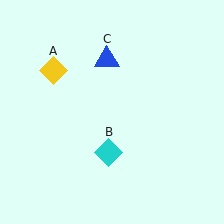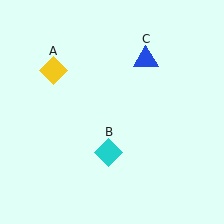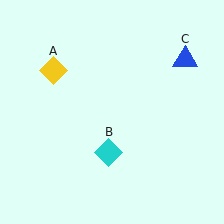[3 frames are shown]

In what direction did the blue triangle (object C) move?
The blue triangle (object C) moved right.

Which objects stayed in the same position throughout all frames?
Yellow diamond (object A) and cyan diamond (object B) remained stationary.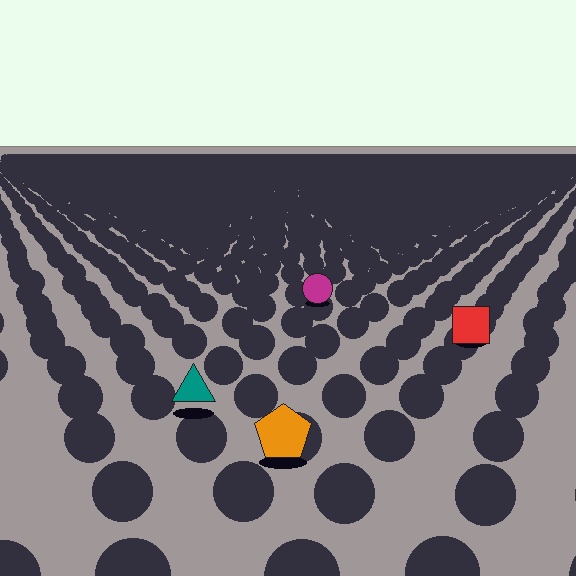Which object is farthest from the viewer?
The magenta circle is farthest from the viewer. It appears smaller and the ground texture around it is denser.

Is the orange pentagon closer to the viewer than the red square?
Yes. The orange pentagon is closer — you can tell from the texture gradient: the ground texture is coarser near it.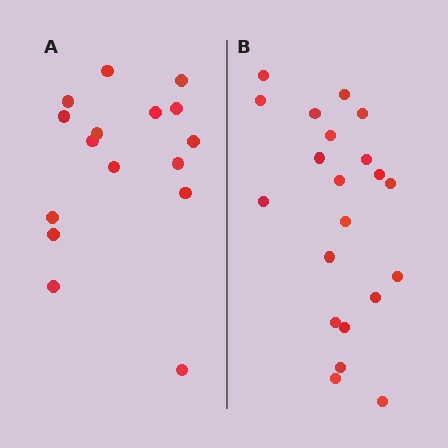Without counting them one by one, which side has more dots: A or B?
Region B (the right region) has more dots.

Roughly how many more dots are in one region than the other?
Region B has about 5 more dots than region A.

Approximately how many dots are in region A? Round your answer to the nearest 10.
About 20 dots. (The exact count is 16, which rounds to 20.)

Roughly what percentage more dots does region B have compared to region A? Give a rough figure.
About 30% more.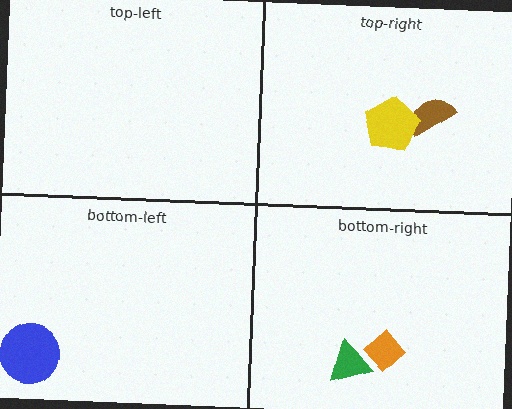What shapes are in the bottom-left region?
The blue circle.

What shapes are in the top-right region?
The brown semicircle, the yellow pentagon.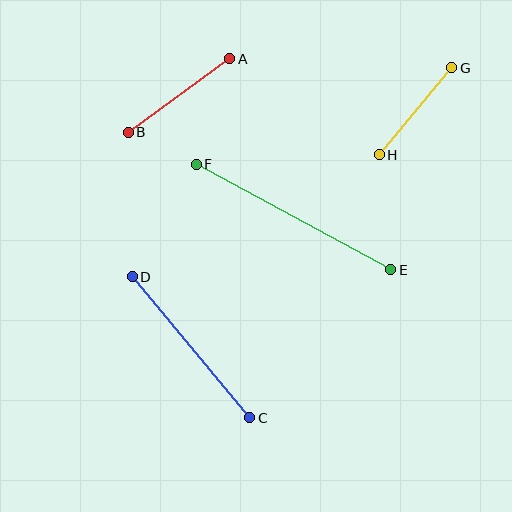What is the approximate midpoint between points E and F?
The midpoint is at approximately (294, 217) pixels.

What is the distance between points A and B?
The distance is approximately 125 pixels.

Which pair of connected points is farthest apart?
Points E and F are farthest apart.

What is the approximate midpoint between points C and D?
The midpoint is at approximately (191, 347) pixels.